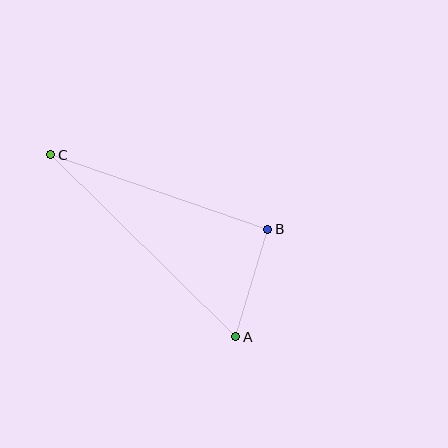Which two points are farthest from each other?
Points A and C are farthest from each other.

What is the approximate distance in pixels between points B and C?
The distance between B and C is approximately 229 pixels.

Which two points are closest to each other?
Points A and B are closest to each other.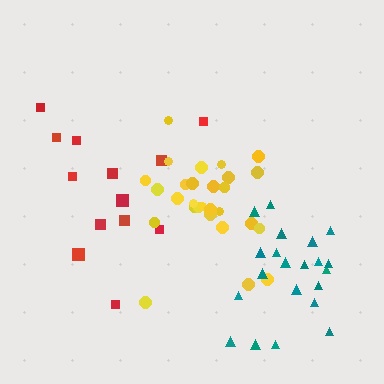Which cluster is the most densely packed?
Yellow.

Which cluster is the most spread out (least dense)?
Red.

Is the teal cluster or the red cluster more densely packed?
Teal.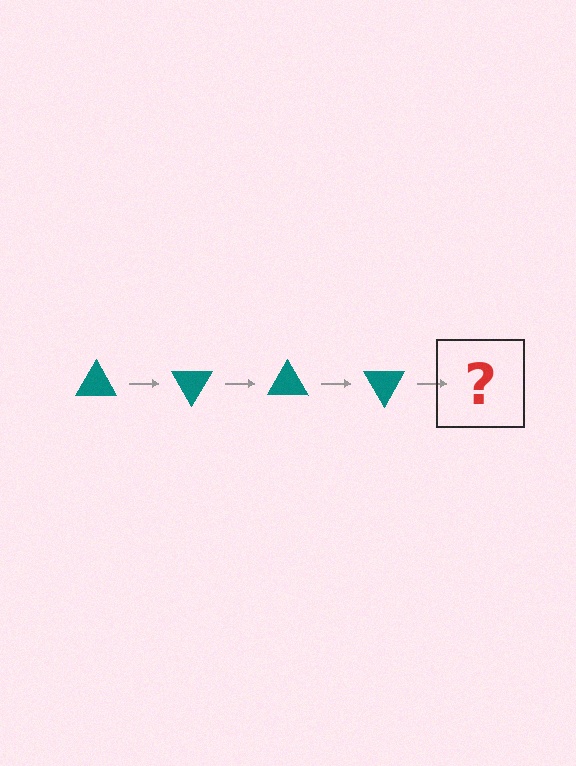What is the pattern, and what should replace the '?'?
The pattern is that the triangle rotates 60 degrees each step. The '?' should be a teal triangle rotated 240 degrees.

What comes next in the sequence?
The next element should be a teal triangle rotated 240 degrees.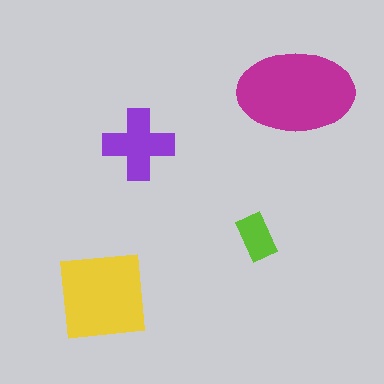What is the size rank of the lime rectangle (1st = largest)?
4th.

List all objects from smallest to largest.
The lime rectangle, the purple cross, the yellow square, the magenta ellipse.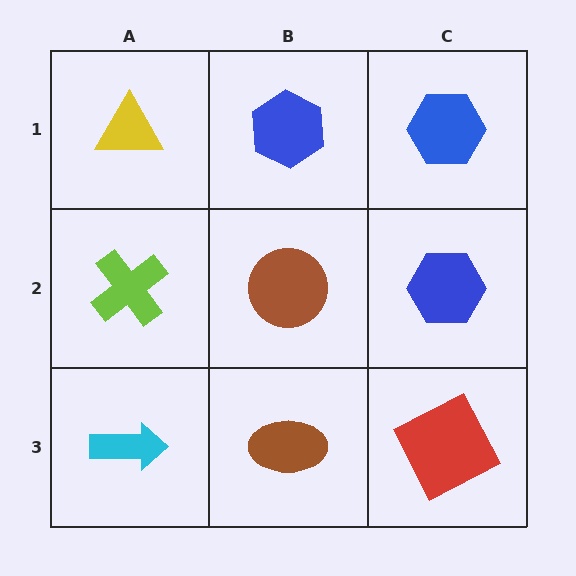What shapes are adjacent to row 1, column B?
A brown circle (row 2, column B), a yellow triangle (row 1, column A), a blue hexagon (row 1, column C).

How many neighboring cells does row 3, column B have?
3.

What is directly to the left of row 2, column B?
A lime cross.